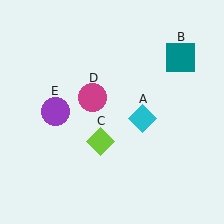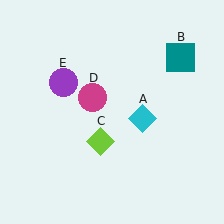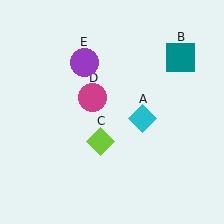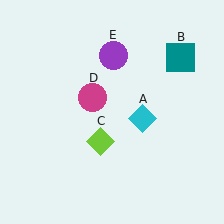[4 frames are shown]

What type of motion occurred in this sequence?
The purple circle (object E) rotated clockwise around the center of the scene.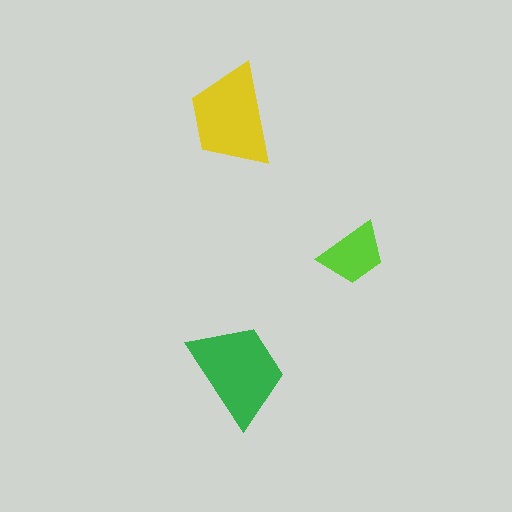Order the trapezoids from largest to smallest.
the green one, the yellow one, the lime one.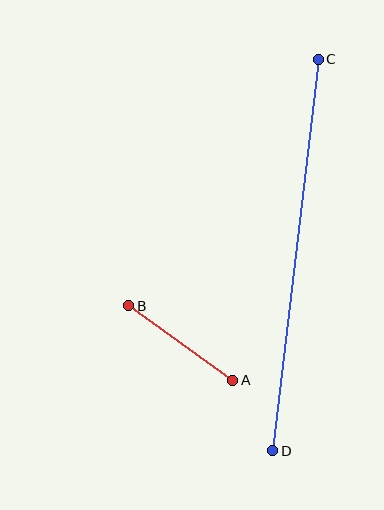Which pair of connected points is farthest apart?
Points C and D are farthest apart.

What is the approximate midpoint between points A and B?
The midpoint is at approximately (181, 343) pixels.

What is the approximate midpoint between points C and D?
The midpoint is at approximately (295, 255) pixels.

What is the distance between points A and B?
The distance is approximately 128 pixels.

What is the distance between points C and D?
The distance is approximately 394 pixels.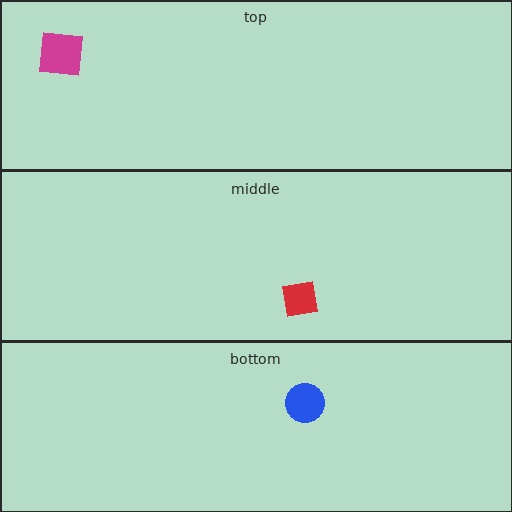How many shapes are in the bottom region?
1.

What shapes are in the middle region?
The red square.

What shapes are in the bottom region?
The blue circle.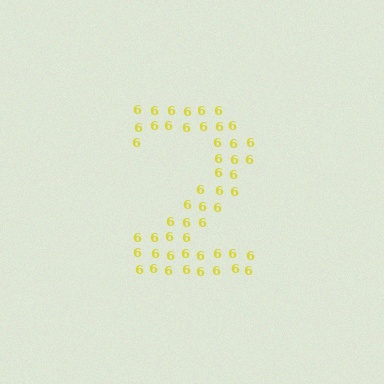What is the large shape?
The large shape is the digit 2.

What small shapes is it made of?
It is made of small digit 6's.